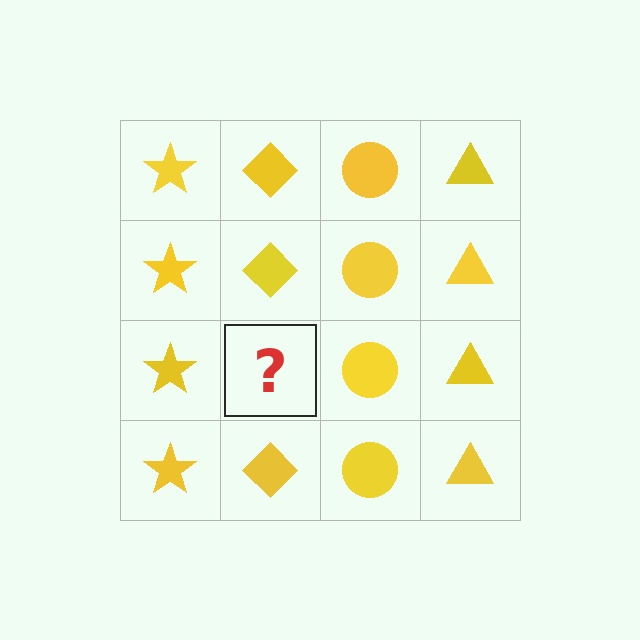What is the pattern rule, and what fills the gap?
The rule is that each column has a consistent shape. The gap should be filled with a yellow diamond.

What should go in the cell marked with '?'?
The missing cell should contain a yellow diamond.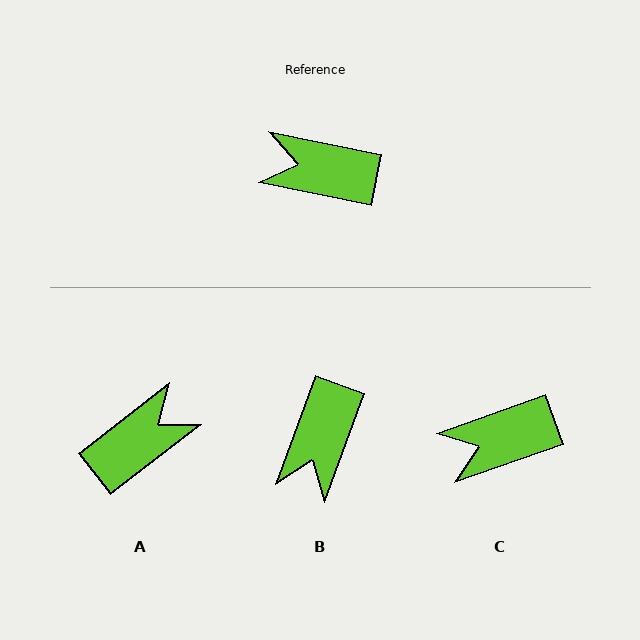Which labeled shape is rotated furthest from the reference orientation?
A, about 131 degrees away.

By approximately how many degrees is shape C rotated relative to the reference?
Approximately 31 degrees counter-clockwise.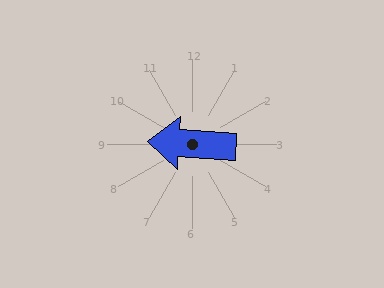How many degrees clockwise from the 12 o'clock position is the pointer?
Approximately 274 degrees.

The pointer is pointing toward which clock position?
Roughly 9 o'clock.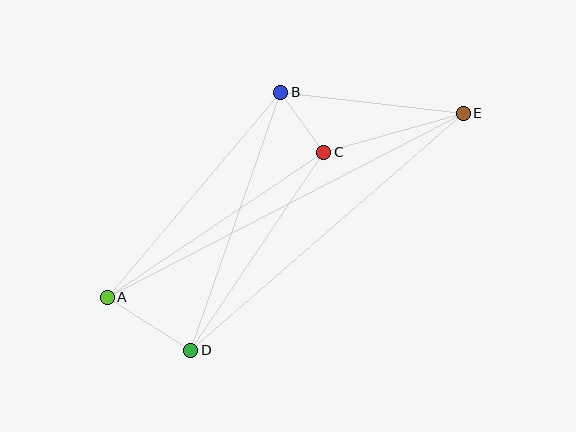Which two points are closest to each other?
Points B and C are closest to each other.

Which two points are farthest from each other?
Points A and E are farthest from each other.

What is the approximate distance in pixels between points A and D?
The distance between A and D is approximately 99 pixels.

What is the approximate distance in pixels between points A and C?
The distance between A and C is approximately 260 pixels.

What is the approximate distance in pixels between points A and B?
The distance between A and B is approximately 269 pixels.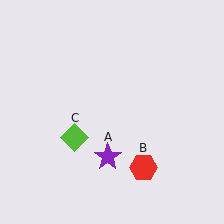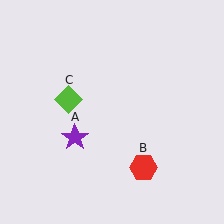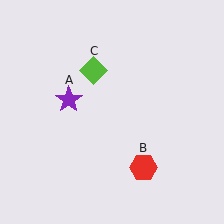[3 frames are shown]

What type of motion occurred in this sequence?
The purple star (object A), lime diamond (object C) rotated clockwise around the center of the scene.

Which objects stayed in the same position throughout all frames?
Red hexagon (object B) remained stationary.